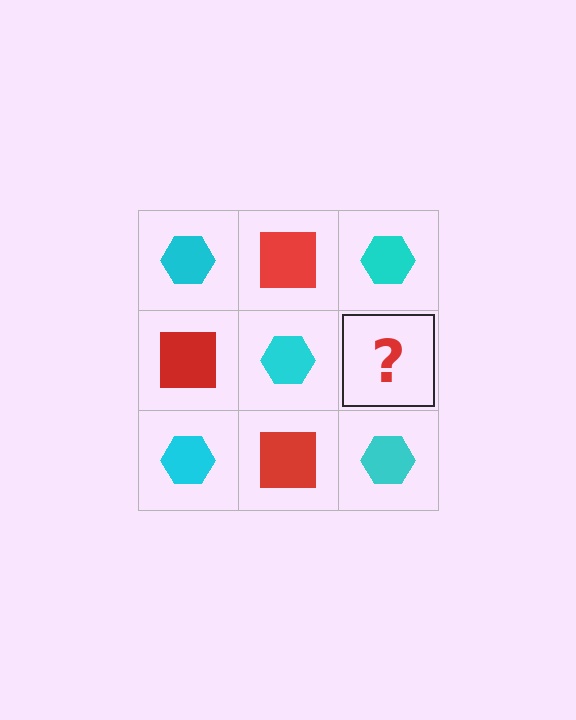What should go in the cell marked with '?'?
The missing cell should contain a red square.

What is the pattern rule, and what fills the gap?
The rule is that it alternates cyan hexagon and red square in a checkerboard pattern. The gap should be filled with a red square.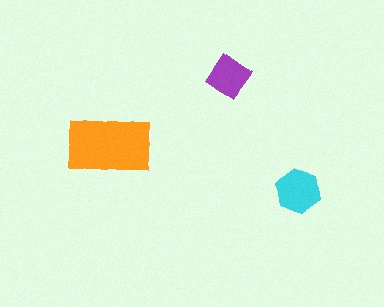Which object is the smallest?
The purple diamond.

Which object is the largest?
The orange rectangle.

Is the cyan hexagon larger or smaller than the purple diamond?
Larger.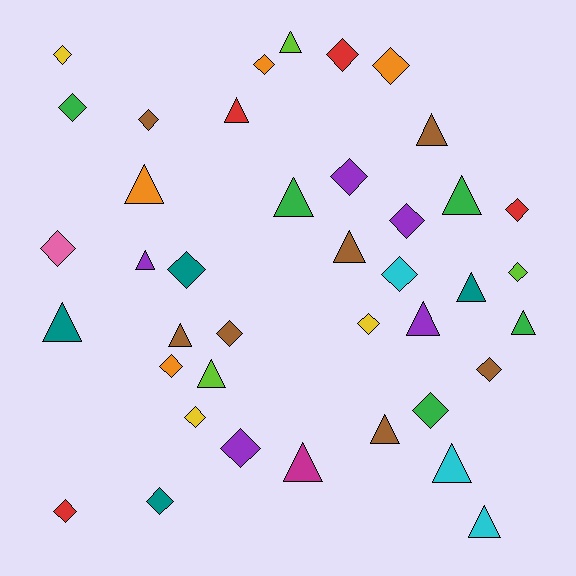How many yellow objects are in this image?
There are 3 yellow objects.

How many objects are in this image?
There are 40 objects.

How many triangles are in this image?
There are 18 triangles.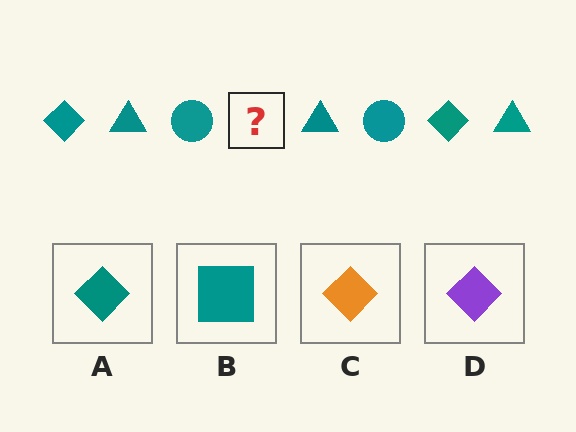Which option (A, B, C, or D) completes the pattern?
A.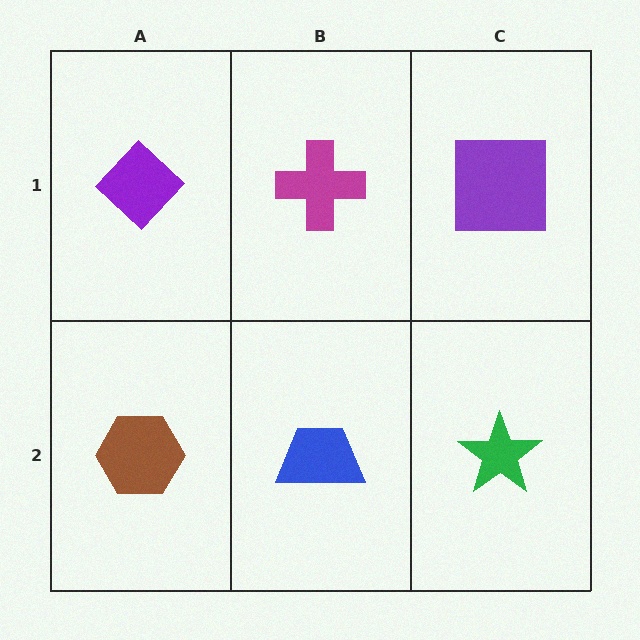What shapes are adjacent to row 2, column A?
A purple diamond (row 1, column A), a blue trapezoid (row 2, column B).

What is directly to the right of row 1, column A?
A magenta cross.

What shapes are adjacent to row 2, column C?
A purple square (row 1, column C), a blue trapezoid (row 2, column B).